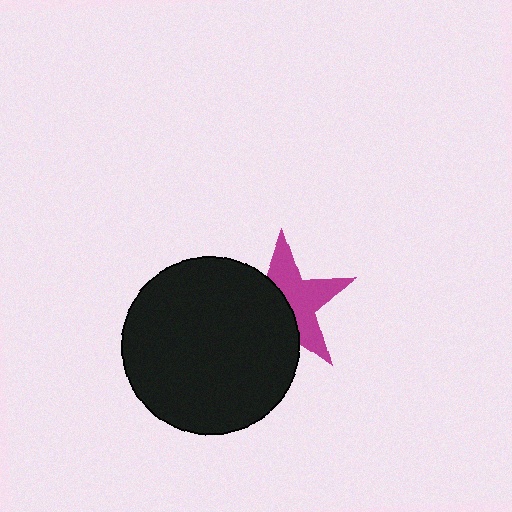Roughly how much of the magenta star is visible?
About half of it is visible (roughly 52%).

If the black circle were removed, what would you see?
You would see the complete magenta star.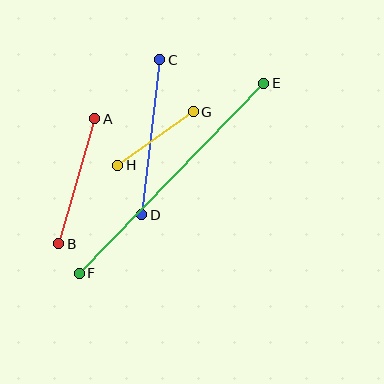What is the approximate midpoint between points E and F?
The midpoint is at approximately (171, 178) pixels.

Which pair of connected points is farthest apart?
Points E and F are farthest apart.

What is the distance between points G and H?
The distance is approximately 93 pixels.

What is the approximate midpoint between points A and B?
The midpoint is at approximately (77, 181) pixels.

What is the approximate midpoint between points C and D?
The midpoint is at approximately (151, 137) pixels.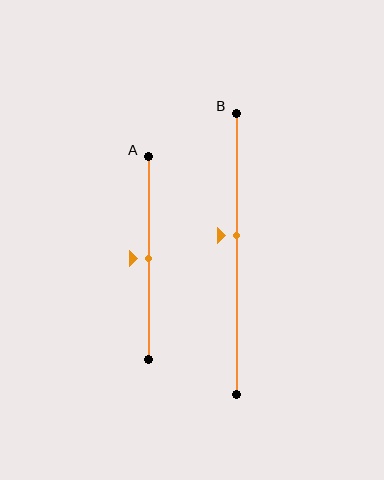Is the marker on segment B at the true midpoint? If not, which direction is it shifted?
No, the marker on segment B is shifted upward by about 7% of the segment length.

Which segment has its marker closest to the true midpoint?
Segment A has its marker closest to the true midpoint.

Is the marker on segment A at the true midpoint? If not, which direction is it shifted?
Yes, the marker on segment A is at the true midpoint.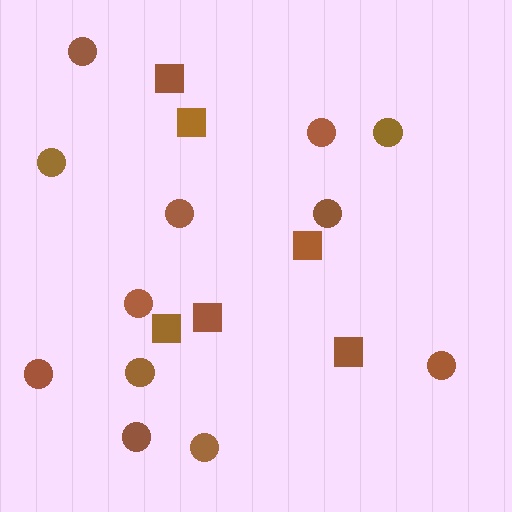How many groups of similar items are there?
There are 2 groups: one group of squares (6) and one group of circles (12).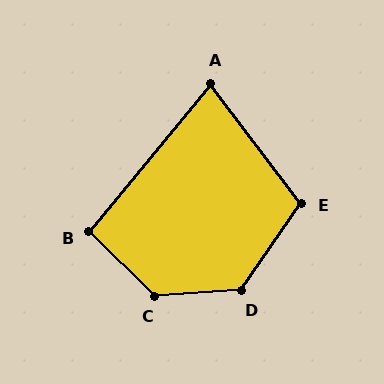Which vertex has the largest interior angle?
C, at approximately 132 degrees.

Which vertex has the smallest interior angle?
A, at approximately 77 degrees.